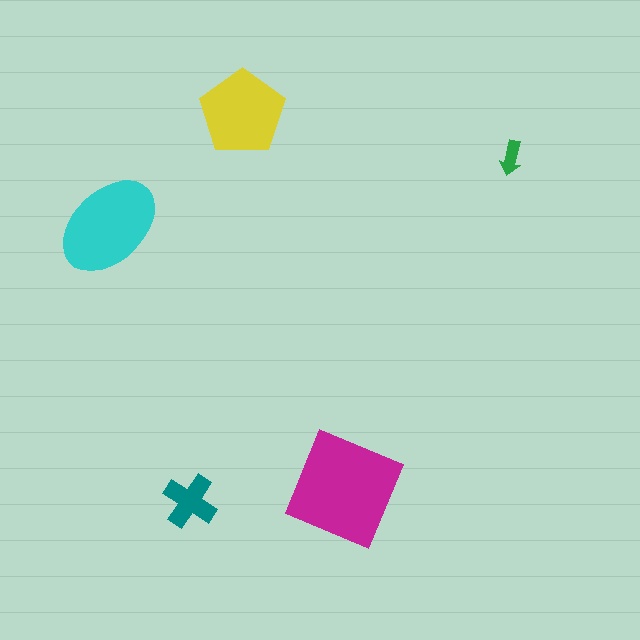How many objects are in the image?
There are 5 objects in the image.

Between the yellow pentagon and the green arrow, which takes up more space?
The yellow pentagon.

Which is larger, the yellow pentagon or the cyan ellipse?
The cyan ellipse.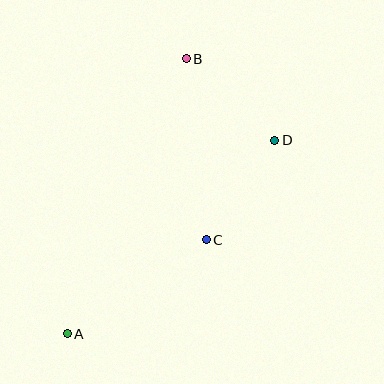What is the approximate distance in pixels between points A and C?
The distance between A and C is approximately 167 pixels.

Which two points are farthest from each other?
Points A and B are farthest from each other.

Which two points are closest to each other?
Points B and D are closest to each other.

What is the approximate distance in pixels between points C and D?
The distance between C and D is approximately 121 pixels.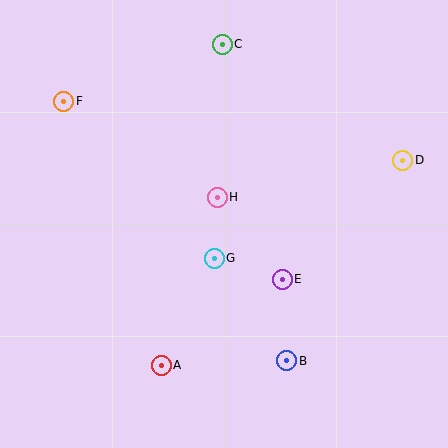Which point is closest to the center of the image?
Point H at (217, 197) is closest to the center.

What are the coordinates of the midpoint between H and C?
The midpoint between H and C is at (220, 121).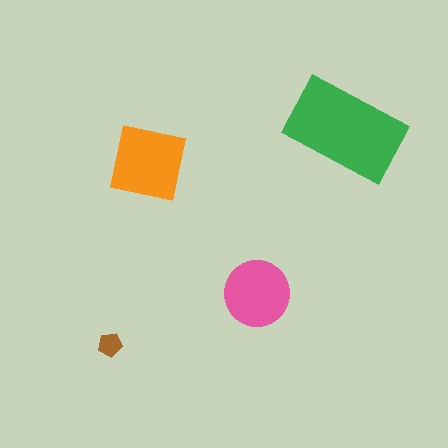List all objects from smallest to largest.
The brown pentagon, the pink circle, the orange square, the green rectangle.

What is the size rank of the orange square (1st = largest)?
2nd.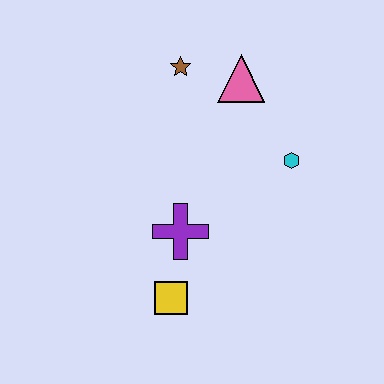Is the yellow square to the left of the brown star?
Yes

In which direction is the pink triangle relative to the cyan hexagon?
The pink triangle is above the cyan hexagon.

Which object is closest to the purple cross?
The yellow square is closest to the purple cross.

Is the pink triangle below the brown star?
Yes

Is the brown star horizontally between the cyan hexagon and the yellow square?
Yes